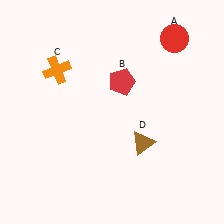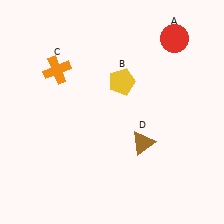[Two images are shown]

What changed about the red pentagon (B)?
In Image 1, B is red. In Image 2, it changed to yellow.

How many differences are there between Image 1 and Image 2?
There is 1 difference between the two images.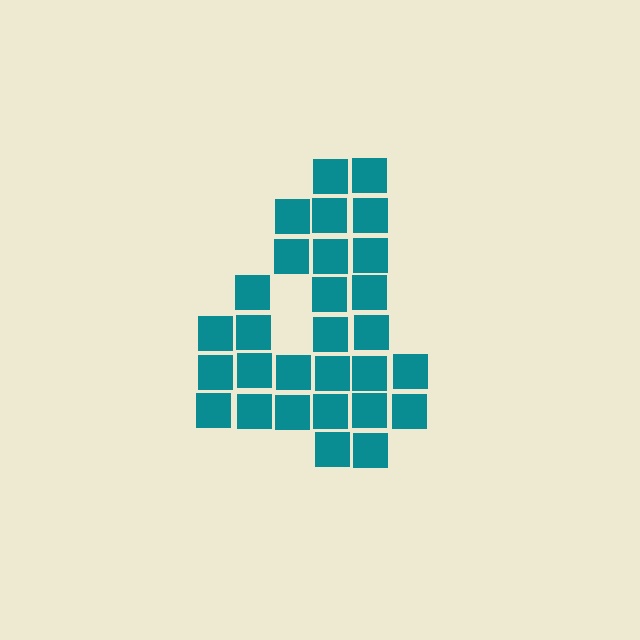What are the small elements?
The small elements are squares.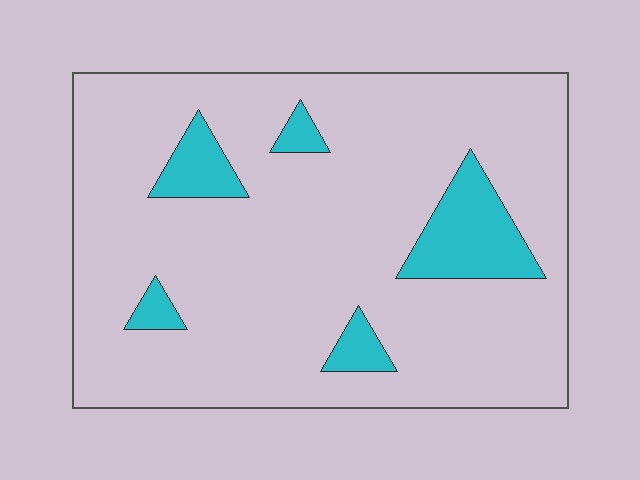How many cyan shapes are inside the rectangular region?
5.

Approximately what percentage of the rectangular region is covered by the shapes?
Approximately 10%.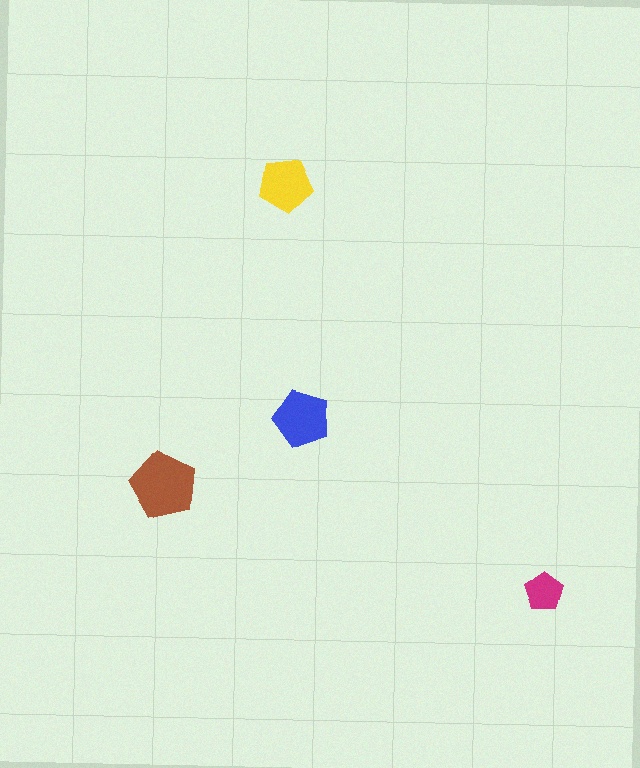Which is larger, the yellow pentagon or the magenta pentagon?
The yellow one.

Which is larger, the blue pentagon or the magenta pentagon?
The blue one.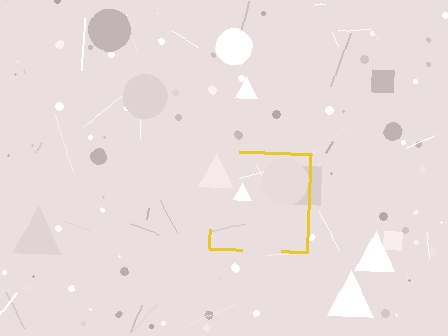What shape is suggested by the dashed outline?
The dashed outline suggests a square.